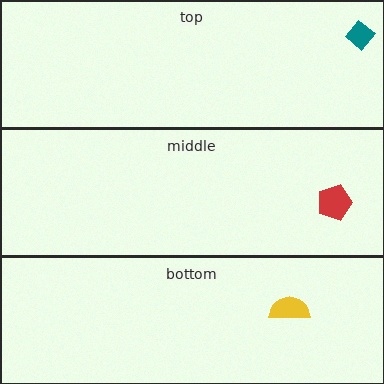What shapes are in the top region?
The teal diamond.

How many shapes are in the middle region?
1.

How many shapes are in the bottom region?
1.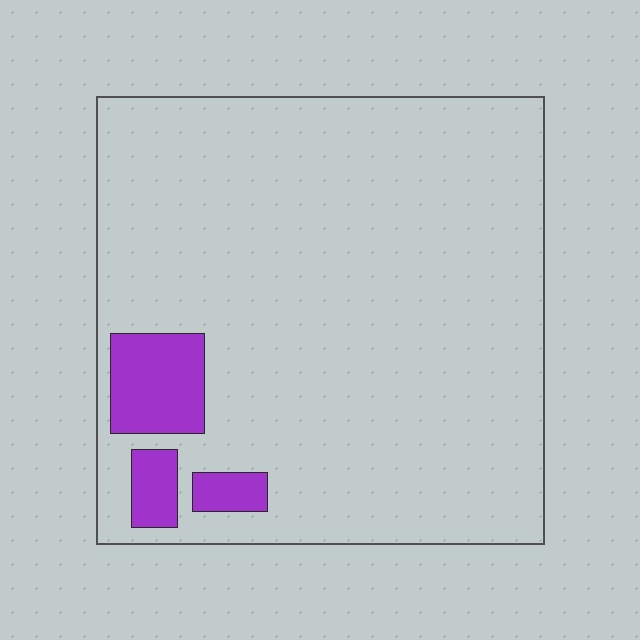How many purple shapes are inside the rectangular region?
3.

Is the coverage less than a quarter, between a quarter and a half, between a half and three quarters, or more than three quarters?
Less than a quarter.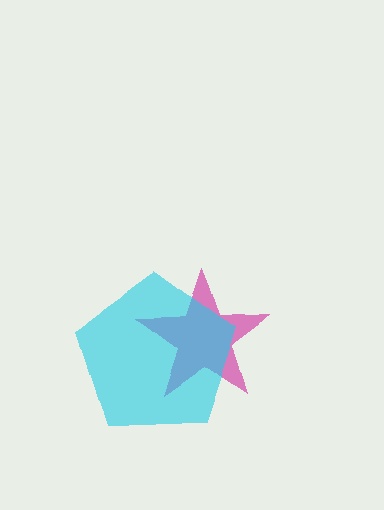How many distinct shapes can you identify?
There are 2 distinct shapes: a magenta star, a cyan pentagon.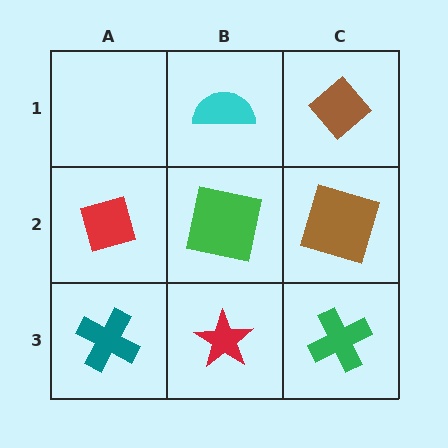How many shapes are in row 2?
3 shapes.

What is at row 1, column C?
A brown diamond.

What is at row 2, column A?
A red diamond.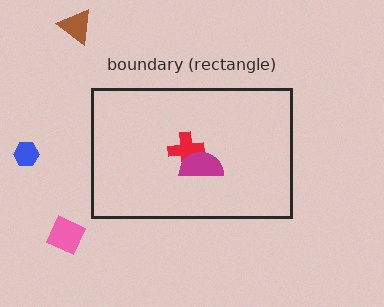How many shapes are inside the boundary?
2 inside, 3 outside.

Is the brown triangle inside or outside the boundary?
Outside.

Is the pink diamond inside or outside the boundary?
Outside.